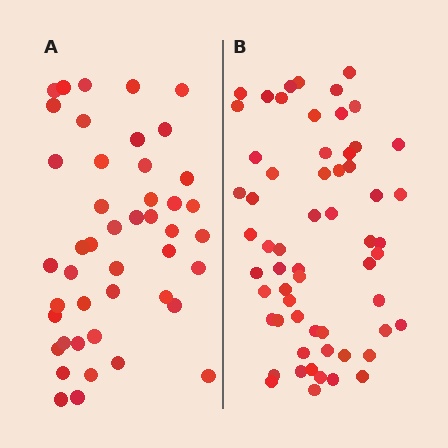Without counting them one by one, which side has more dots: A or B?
Region B (the right region) has more dots.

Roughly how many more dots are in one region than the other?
Region B has approximately 15 more dots than region A.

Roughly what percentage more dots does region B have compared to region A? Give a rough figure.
About 35% more.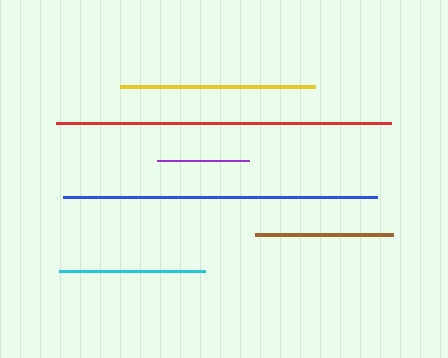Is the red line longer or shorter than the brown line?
The red line is longer than the brown line.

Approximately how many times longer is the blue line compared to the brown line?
The blue line is approximately 2.3 times the length of the brown line.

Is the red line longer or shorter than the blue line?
The red line is longer than the blue line.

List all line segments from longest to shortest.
From longest to shortest: red, blue, yellow, cyan, brown, purple.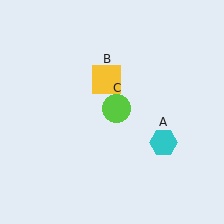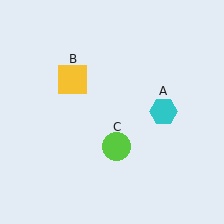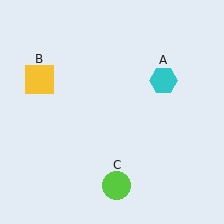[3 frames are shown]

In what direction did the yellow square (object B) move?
The yellow square (object B) moved left.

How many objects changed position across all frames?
3 objects changed position: cyan hexagon (object A), yellow square (object B), lime circle (object C).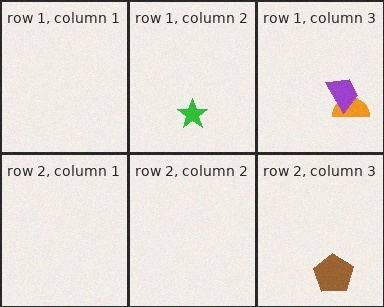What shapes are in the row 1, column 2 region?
The green star.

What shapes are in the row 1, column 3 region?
The orange semicircle, the purple trapezoid.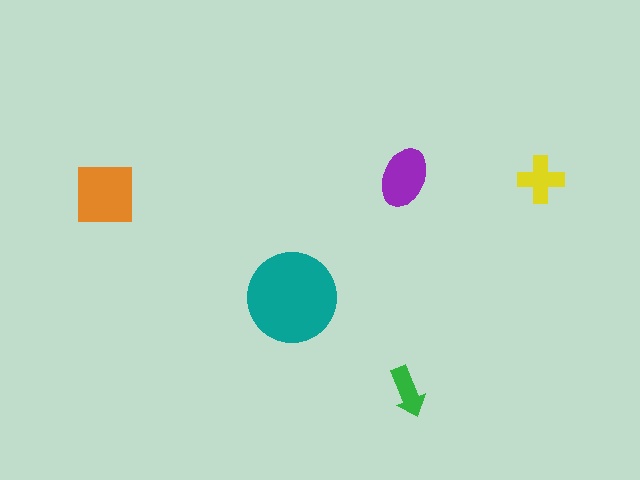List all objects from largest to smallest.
The teal circle, the orange square, the purple ellipse, the yellow cross, the green arrow.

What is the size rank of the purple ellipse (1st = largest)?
3rd.